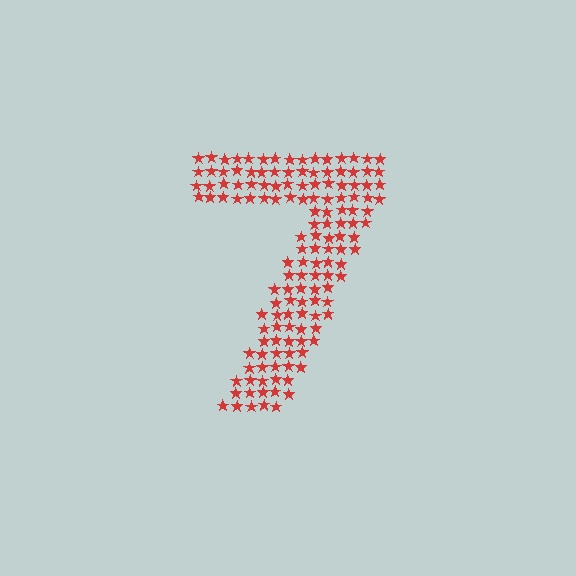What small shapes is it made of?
It is made of small stars.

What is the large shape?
The large shape is the digit 7.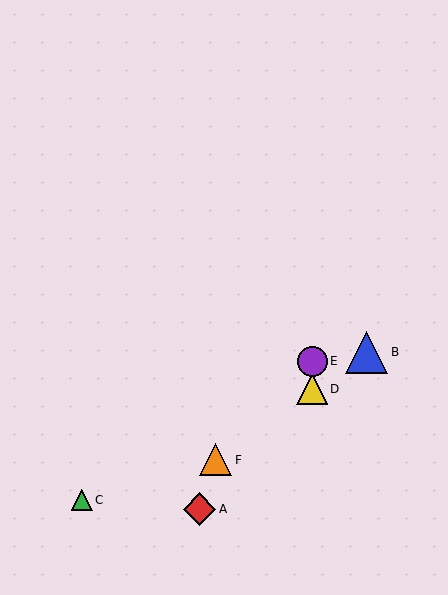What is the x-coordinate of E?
Object E is at x≈312.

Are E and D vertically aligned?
Yes, both are at x≈312.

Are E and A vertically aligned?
No, E is at x≈312 and A is at x≈200.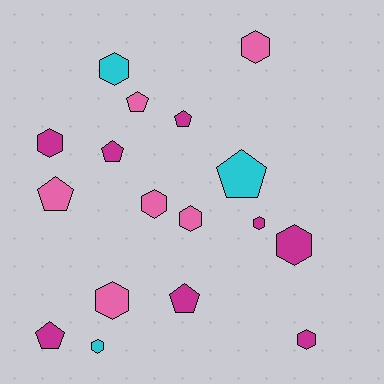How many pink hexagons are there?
There are 4 pink hexagons.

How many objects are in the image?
There are 17 objects.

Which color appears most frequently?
Magenta, with 8 objects.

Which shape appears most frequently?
Hexagon, with 10 objects.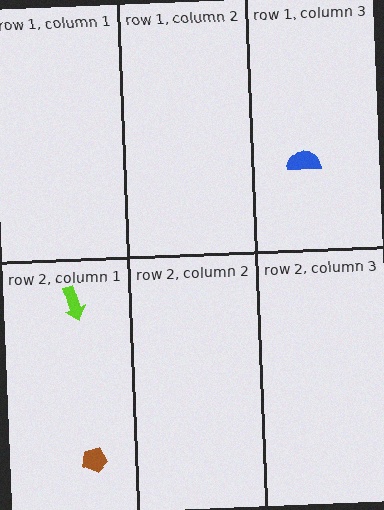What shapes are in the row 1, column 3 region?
The blue semicircle.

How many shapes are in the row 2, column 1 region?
2.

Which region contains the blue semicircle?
The row 1, column 3 region.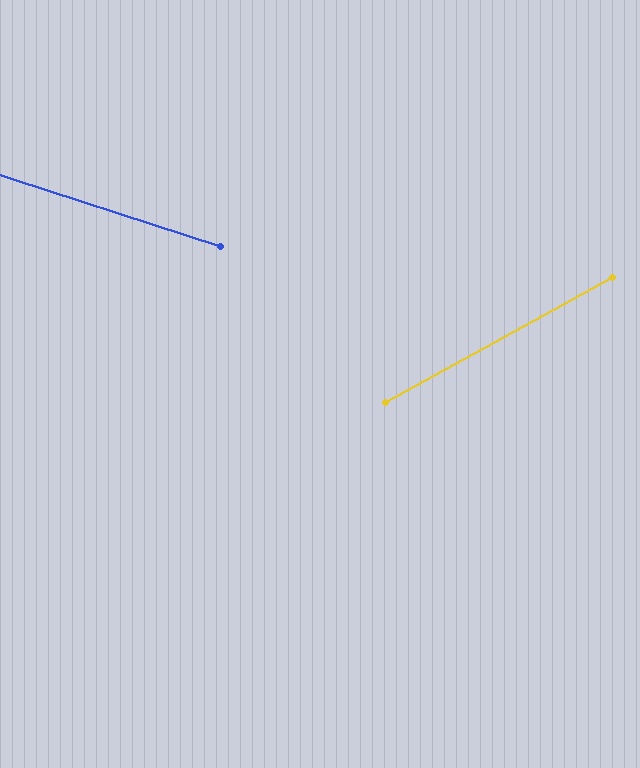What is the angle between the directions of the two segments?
Approximately 47 degrees.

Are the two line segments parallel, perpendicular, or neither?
Neither parallel nor perpendicular — they differ by about 47°.